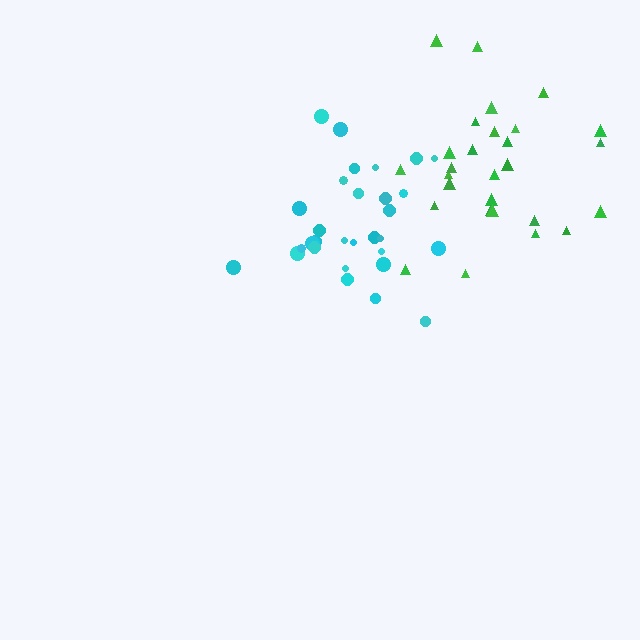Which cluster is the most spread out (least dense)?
Green.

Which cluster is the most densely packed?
Cyan.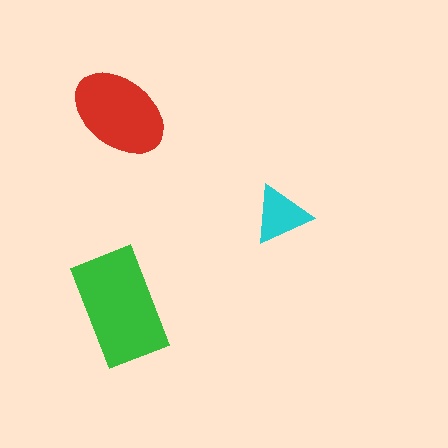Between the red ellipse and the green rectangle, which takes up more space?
The green rectangle.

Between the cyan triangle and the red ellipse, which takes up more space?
The red ellipse.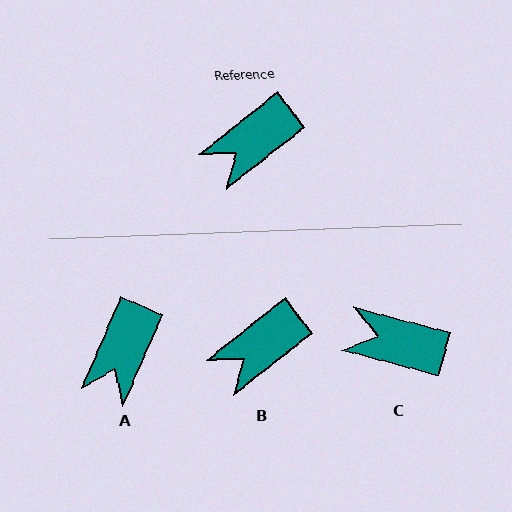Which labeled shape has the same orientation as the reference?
B.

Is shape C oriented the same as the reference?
No, it is off by about 53 degrees.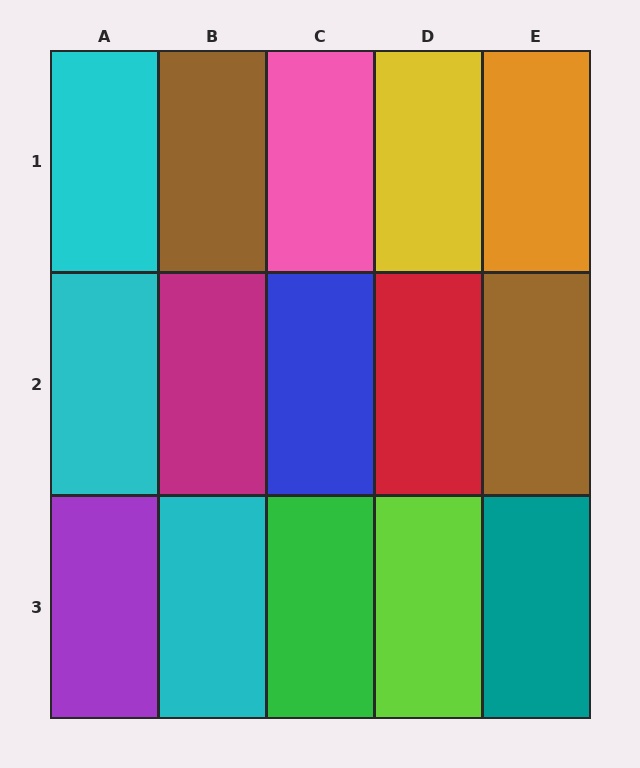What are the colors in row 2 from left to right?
Cyan, magenta, blue, red, brown.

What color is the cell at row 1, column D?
Yellow.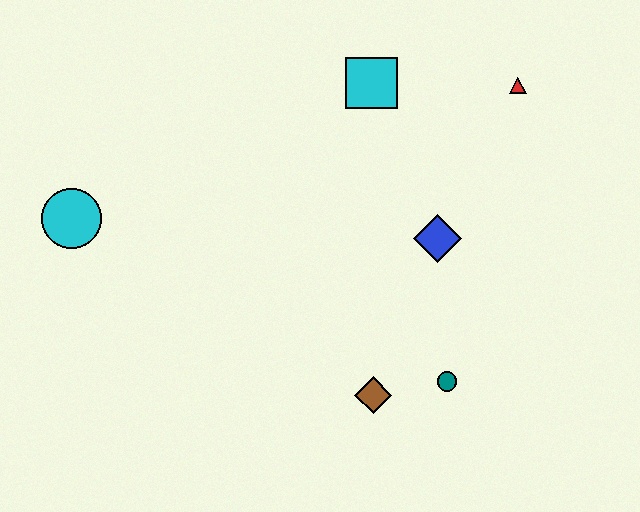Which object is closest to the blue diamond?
The teal circle is closest to the blue diamond.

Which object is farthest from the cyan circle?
The red triangle is farthest from the cyan circle.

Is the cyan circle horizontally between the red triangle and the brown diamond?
No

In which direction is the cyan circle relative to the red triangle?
The cyan circle is to the left of the red triangle.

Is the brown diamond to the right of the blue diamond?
No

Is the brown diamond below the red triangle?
Yes